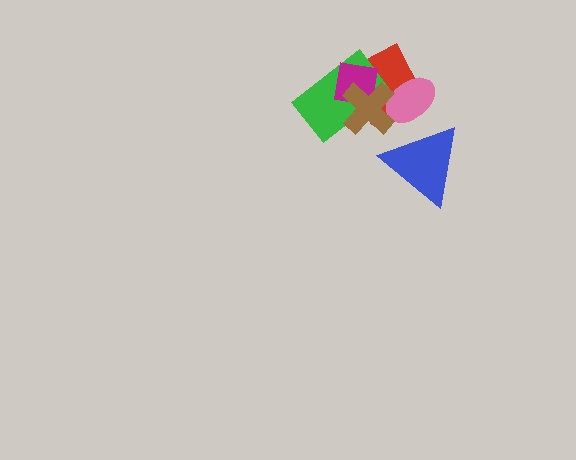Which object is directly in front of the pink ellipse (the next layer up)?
The blue triangle is directly in front of the pink ellipse.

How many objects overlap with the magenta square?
3 objects overlap with the magenta square.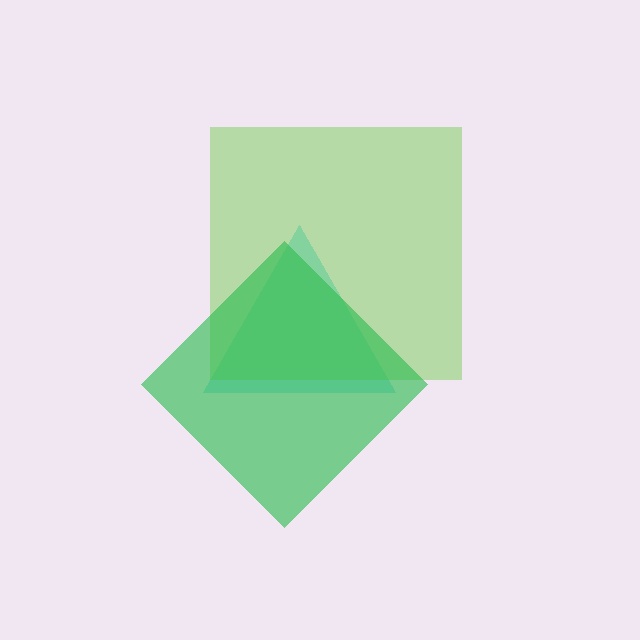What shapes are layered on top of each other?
The layered shapes are: a cyan triangle, a lime square, a green diamond.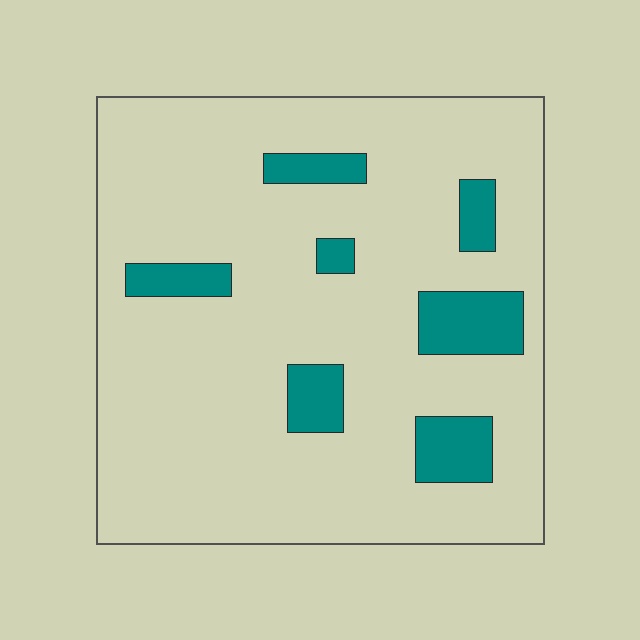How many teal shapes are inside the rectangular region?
7.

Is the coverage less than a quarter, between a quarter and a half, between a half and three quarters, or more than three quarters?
Less than a quarter.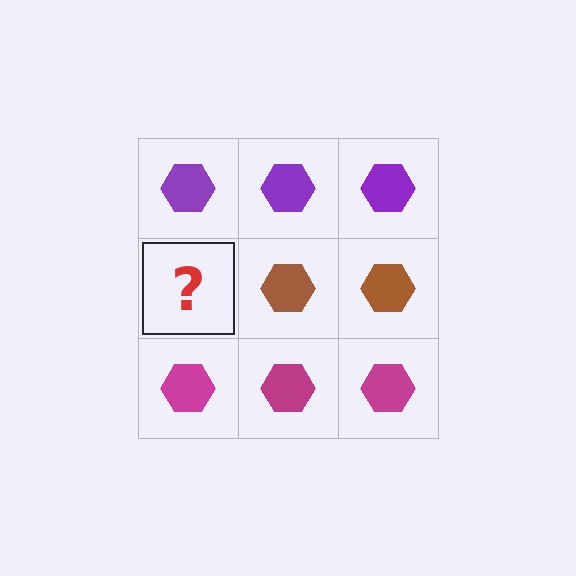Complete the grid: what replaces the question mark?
The question mark should be replaced with a brown hexagon.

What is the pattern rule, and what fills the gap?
The rule is that each row has a consistent color. The gap should be filled with a brown hexagon.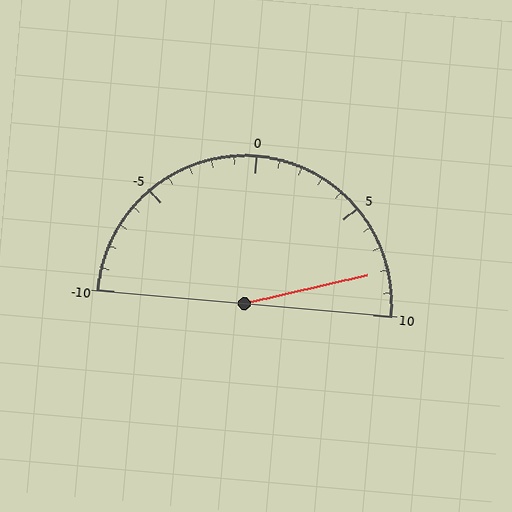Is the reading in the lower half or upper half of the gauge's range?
The reading is in the upper half of the range (-10 to 10).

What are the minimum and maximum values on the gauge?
The gauge ranges from -10 to 10.